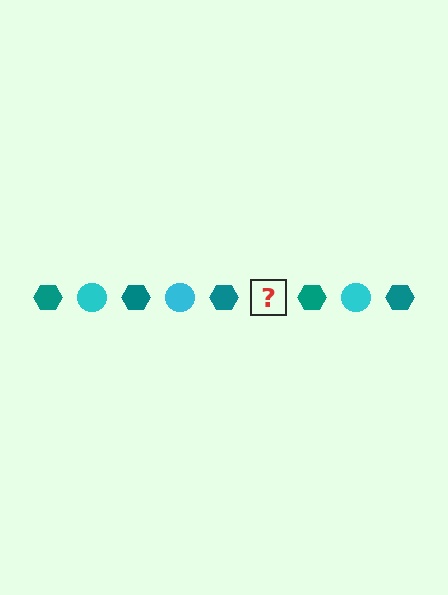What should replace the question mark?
The question mark should be replaced with a cyan circle.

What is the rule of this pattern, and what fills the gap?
The rule is that the pattern alternates between teal hexagon and cyan circle. The gap should be filled with a cyan circle.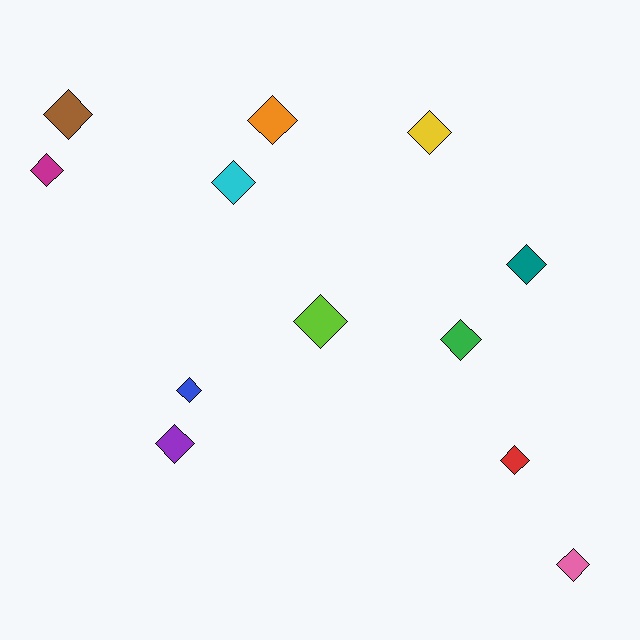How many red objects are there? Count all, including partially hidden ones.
There is 1 red object.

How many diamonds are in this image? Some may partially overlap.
There are 12 diamonds.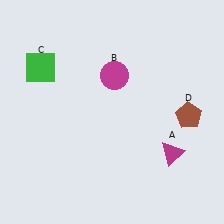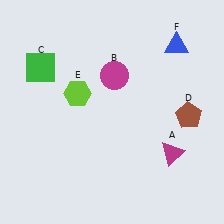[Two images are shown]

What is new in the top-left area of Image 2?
A lime hexagon (E) was added in the top-left area of Image 2.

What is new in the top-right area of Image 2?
A blue triangle (F) was added in the top-right area of Image 2.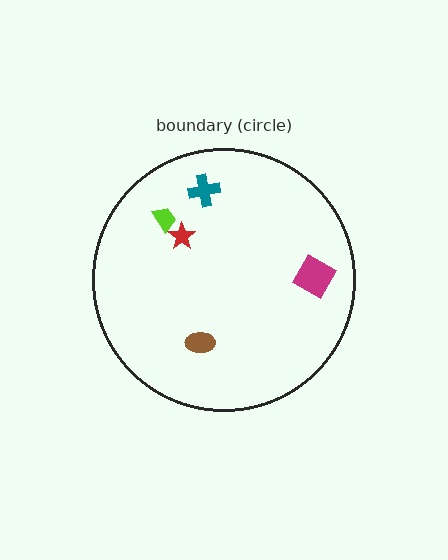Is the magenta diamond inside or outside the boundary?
Inside.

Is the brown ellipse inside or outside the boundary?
Inside.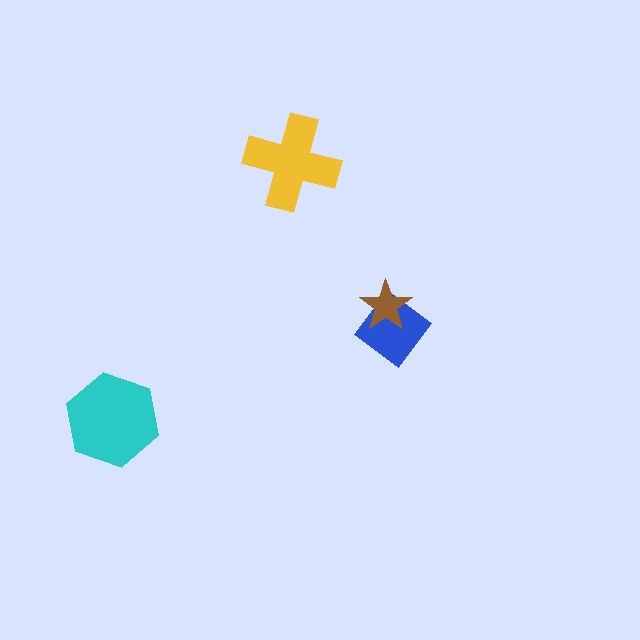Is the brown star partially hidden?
No, no other shape covers it.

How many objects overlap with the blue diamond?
1 object overlaps with the blue diamond.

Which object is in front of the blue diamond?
The brown star is in front of the blue diamond.